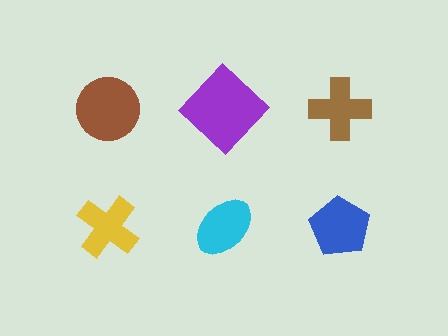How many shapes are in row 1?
3 shapes.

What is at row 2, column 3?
A blue pentagon.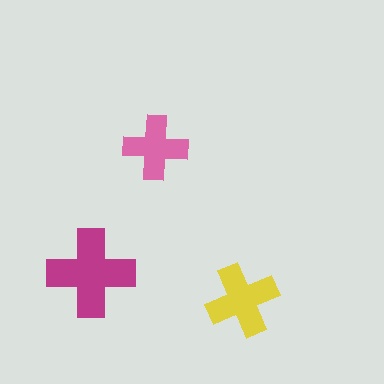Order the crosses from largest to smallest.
the magenta one, the yellow one, the pink one.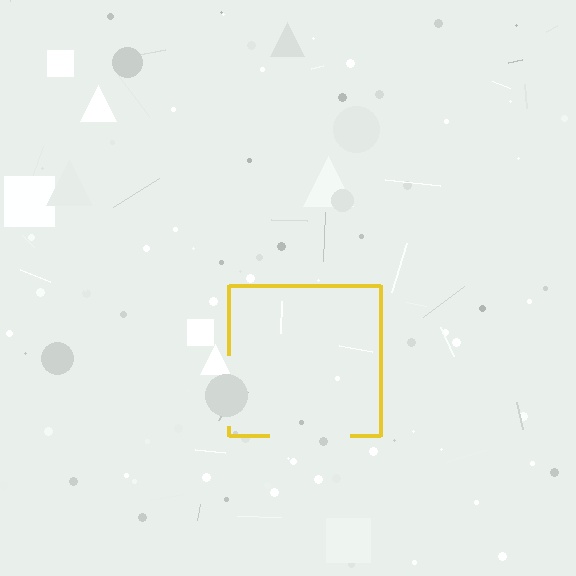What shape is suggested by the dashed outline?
The dashed outline suggests a square.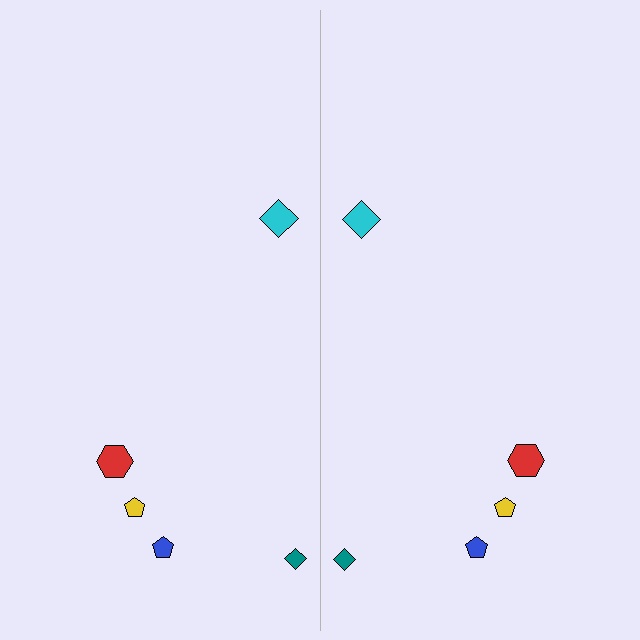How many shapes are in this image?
There are 10 shapes in this image.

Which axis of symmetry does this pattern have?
The pattern has a vertical axis of symmetry running through the center of the image.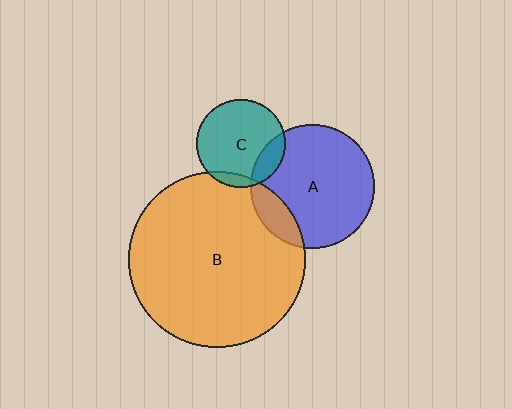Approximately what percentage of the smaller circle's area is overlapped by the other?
Approximately 10%.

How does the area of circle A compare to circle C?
Approximately 2.0 times.